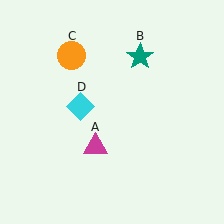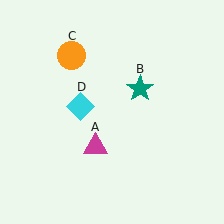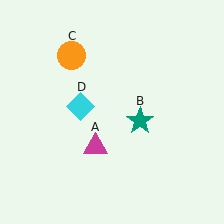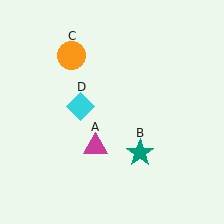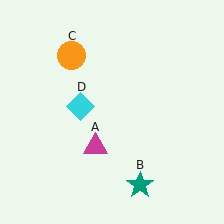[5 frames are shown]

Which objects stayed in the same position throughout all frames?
Magenta triangle (object A) and orange circle (object C) and cyan diamond (object D) remained stationary.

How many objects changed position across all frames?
1 object changed position: teal star (object B).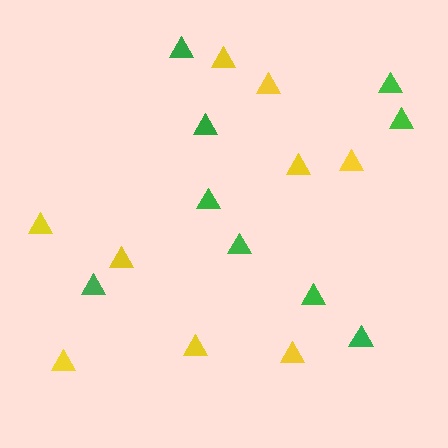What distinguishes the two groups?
There are 2 groups: one group of yellow triangles (9) and one group of green triangles (9).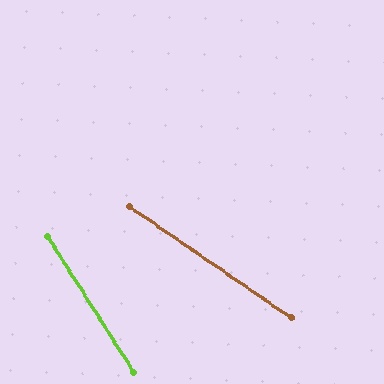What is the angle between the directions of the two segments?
Approximately 23 degrees.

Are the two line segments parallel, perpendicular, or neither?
Neither parallel nor perpendicular — they differ by about 23°.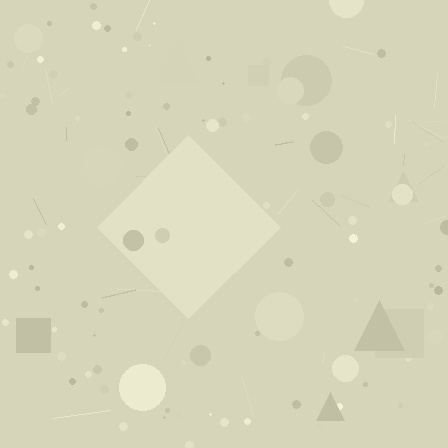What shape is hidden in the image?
A diamond is hidden in the image.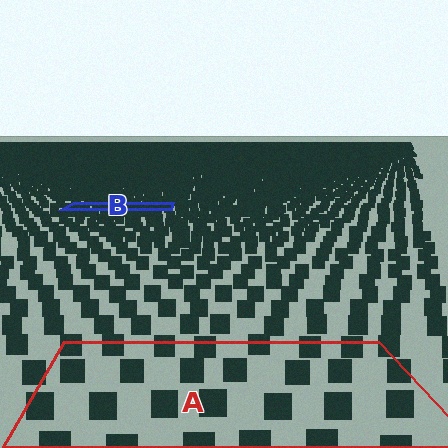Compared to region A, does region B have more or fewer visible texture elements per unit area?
Region B has more texture elements per unit area — they are packed more densely because it is farther away.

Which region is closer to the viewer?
Region A is closer. The texture elements there are larger and more spread out.